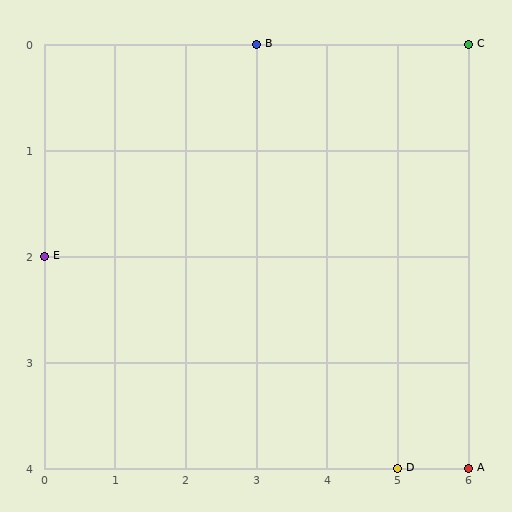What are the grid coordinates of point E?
Point E is at grid coordinates (0, 2).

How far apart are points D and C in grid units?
Points D and C are 1 column and 4 rows apart (about 4.1 grid units diagonally).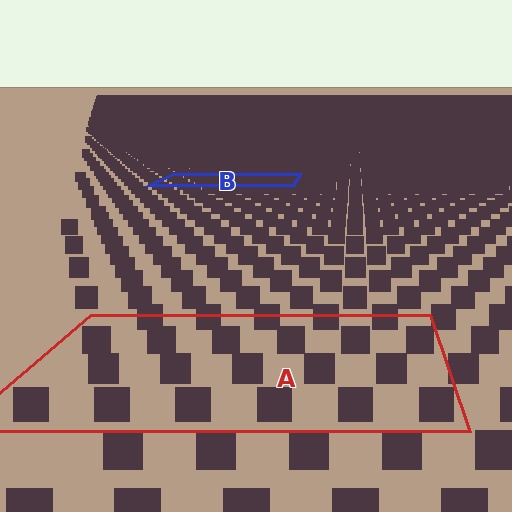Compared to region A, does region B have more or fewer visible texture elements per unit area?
Region B has more texture elements per unit area — they are packed more densely because it is farther away.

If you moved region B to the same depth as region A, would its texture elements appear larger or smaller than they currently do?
They would appear larger. At a closer depth, the same texture elements are projected at a bigger on-screen size.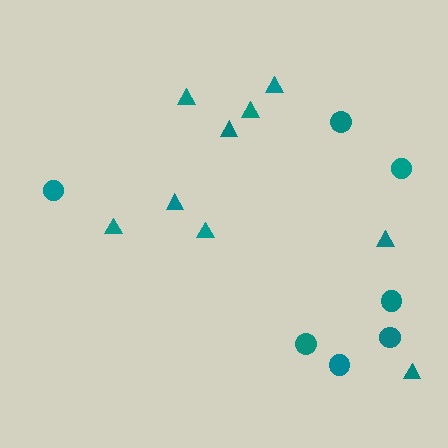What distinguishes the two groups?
There are 2 groups: one group of circles (7) and one group of triangles (9).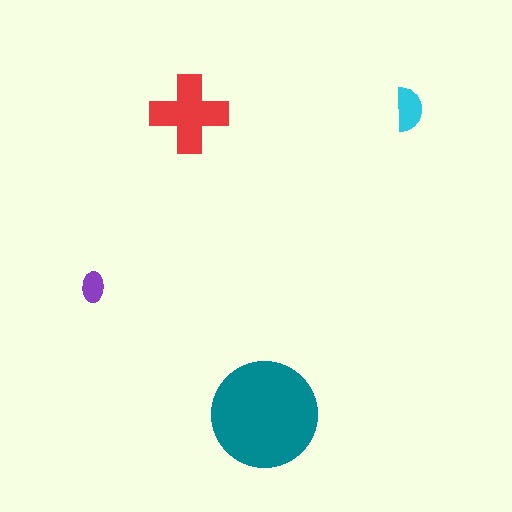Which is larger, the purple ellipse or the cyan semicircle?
The cyan semicircle.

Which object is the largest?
The teal circle.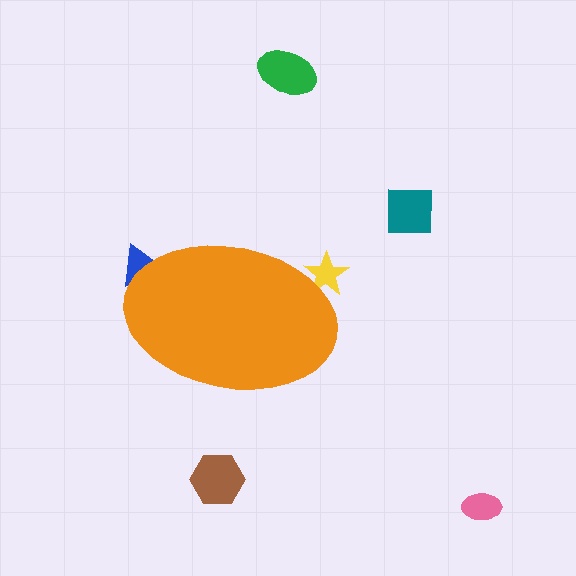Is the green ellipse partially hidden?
No, the green ellipse is fully visible.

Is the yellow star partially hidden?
Yes, the yellow star is partially hidden behind the orange ellipse.